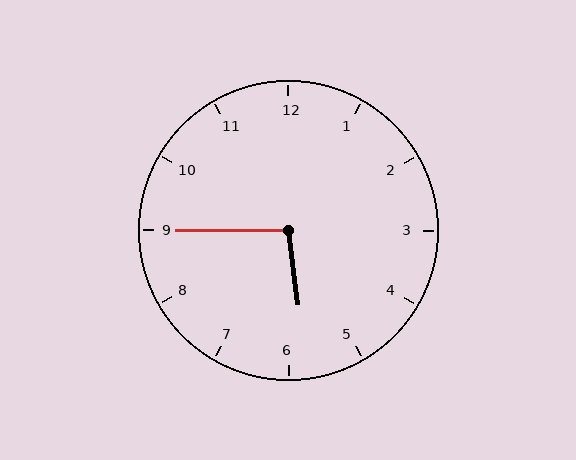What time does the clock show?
5:45.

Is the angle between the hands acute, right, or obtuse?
It is obtuse.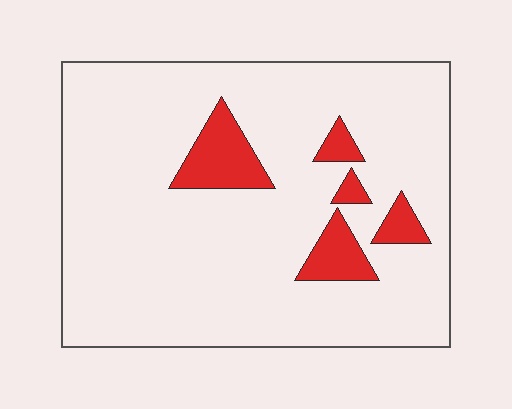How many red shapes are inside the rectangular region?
5.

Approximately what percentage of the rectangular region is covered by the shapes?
Approximately 10%.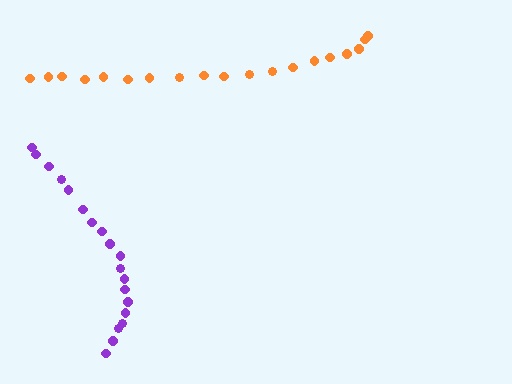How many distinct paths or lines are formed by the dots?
There are 2 distinct paths.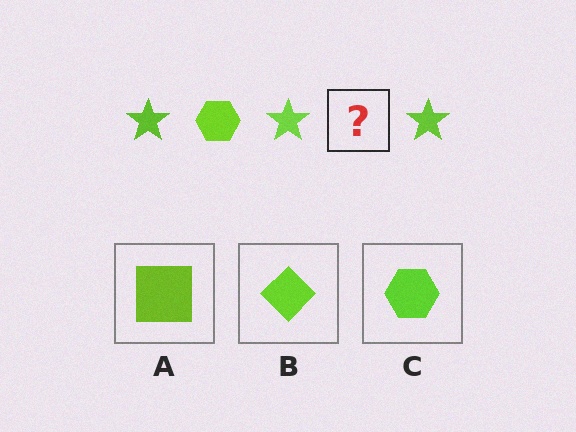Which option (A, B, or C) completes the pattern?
C.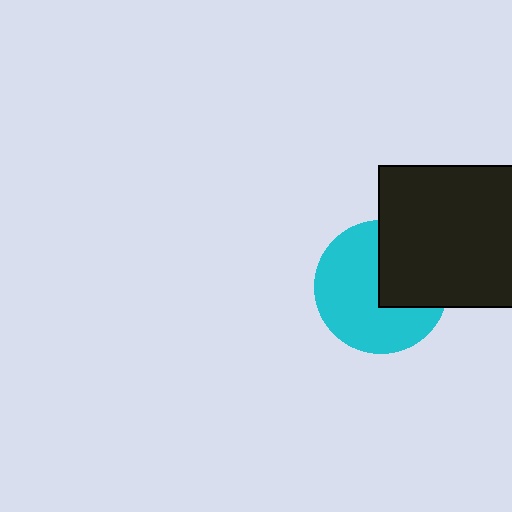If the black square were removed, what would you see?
You would see the complete cyan circle.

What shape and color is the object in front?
The object in front is a black square.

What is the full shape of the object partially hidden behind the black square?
The partially hidden object is a cyan circle.